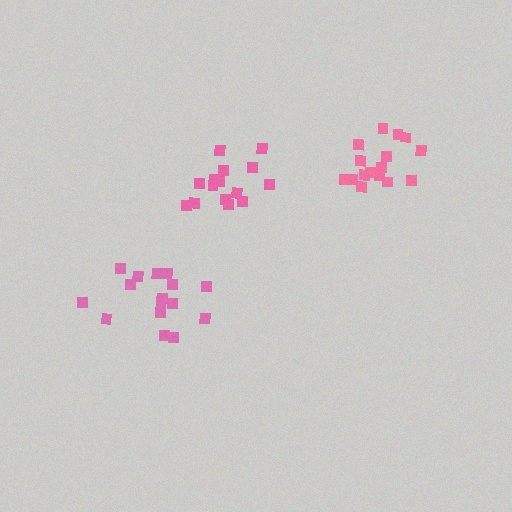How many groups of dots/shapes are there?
There are 3 groups.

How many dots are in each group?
Group 1: 16 dots, Group 2: 16 dots, Group 3: 16 dots (48 total).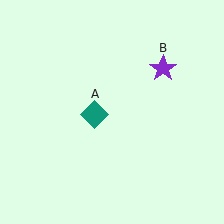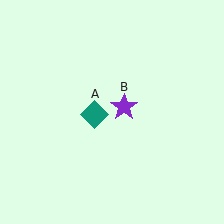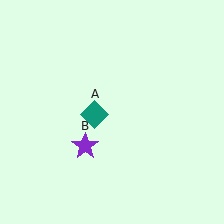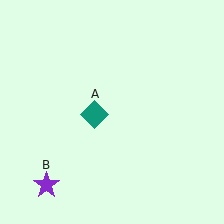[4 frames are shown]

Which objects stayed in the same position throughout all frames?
Teal diamond (object A) remained stationary.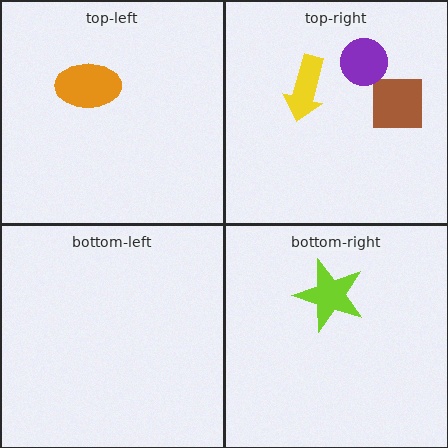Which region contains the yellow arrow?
The top-right region.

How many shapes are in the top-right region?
3.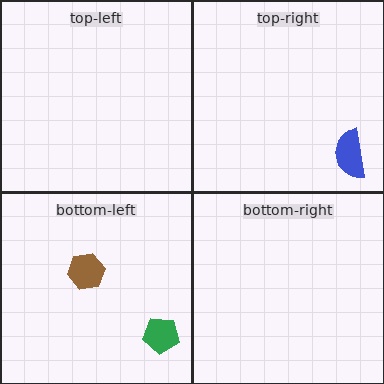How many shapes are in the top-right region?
1.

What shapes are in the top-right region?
The blue semicircle.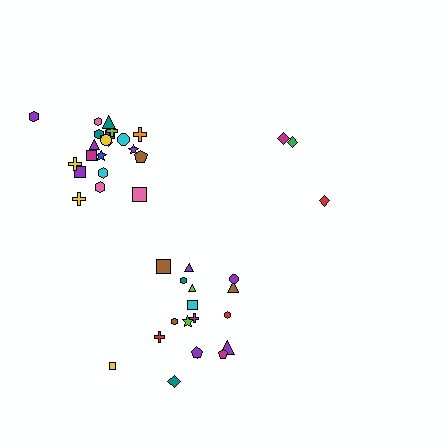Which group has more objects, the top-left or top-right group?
The top-left group.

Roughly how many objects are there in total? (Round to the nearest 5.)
Roughly 45 objects in total.